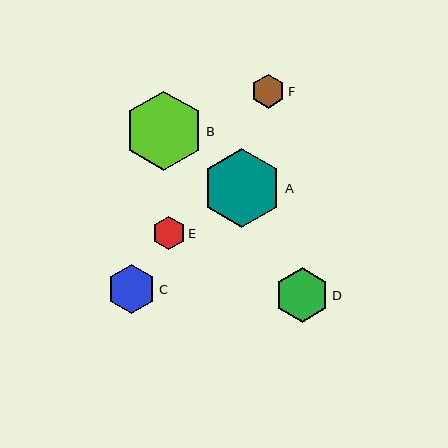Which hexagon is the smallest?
Hexagon E is the smallest with a size of approximately 33 pixels.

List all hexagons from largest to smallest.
From largest to smallest: A, B, D, C, F, E.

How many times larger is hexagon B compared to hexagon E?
Hexagon B is approximately 2.4 times the size of hexagon E.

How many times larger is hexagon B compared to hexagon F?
Hexagon B is approximately 2.3 times the size of hexagon F.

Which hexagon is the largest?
Hexagon A is the largest with a size of approximately 79 pixels.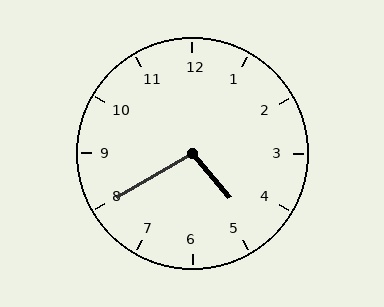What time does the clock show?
4:40.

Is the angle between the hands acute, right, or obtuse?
It is obtuse.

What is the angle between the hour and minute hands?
Approximately 100 degrees.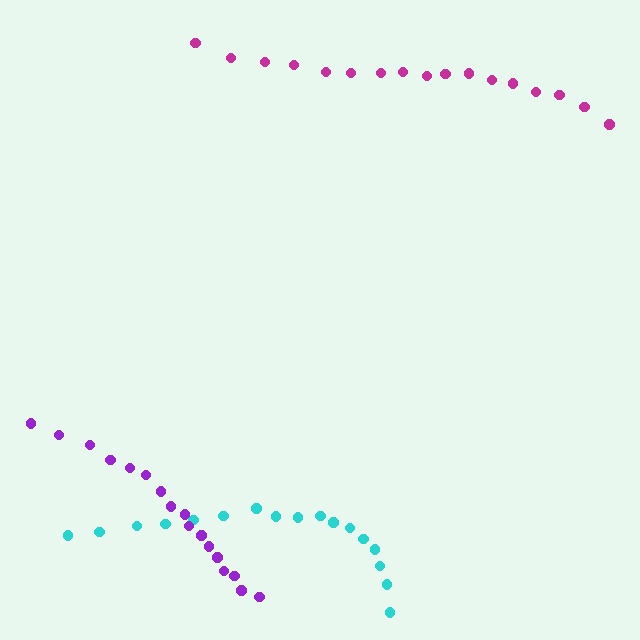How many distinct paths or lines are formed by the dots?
There are 3 distinct paths.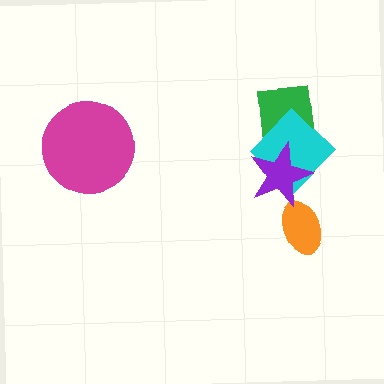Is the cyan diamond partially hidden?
Yes, it is partially covered by another shape.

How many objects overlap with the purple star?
1 object overlaps with the purple star.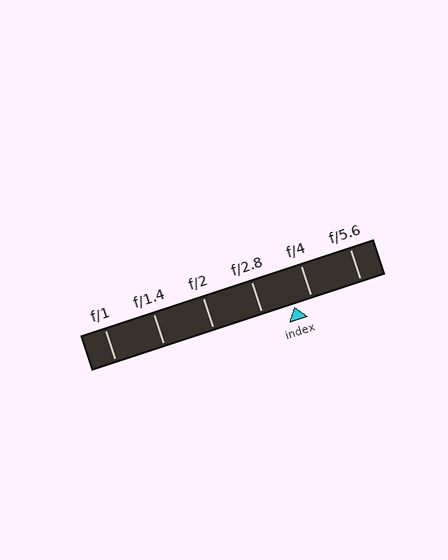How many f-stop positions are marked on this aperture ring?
There are 6 f-stop positions marked.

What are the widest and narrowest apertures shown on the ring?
The widest aperture shown is f/1 and the narrowest is f/5.6.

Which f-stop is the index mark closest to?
The index mark is closest to f/4.